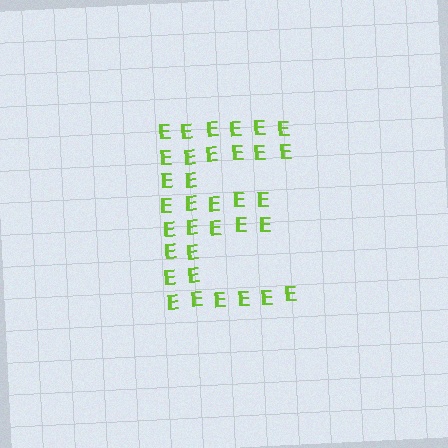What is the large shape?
The large shape is the letter E.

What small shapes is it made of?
It is made of small letter E's.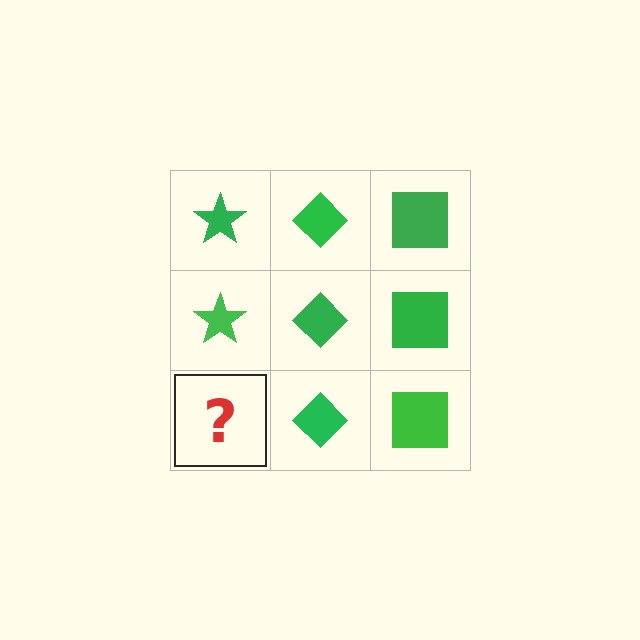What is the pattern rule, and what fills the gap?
The rule is that each column has a consistent shape. The gap should be filled with a green star.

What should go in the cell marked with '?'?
The missing cell should contain a green star.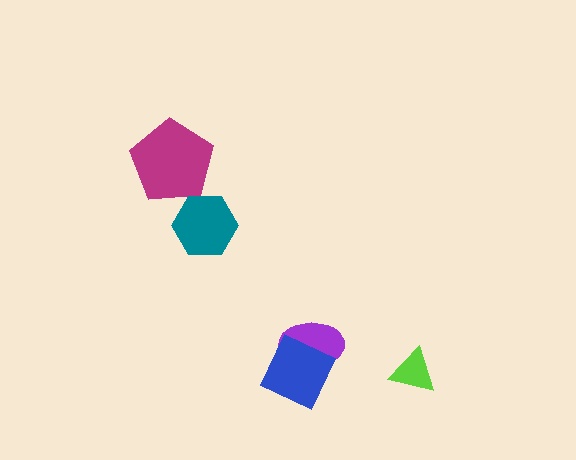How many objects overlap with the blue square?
1 object overlaps with the blue square.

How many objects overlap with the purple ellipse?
1 object overlaps with the purple ellipse.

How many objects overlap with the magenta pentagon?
0 objects overlap with the magenta pentagon.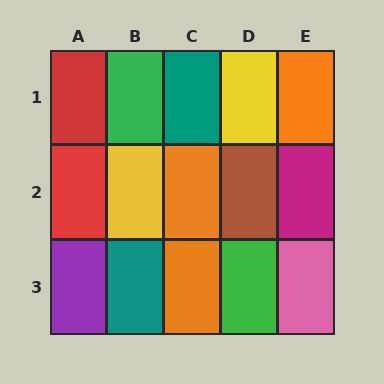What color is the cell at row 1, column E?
Orange.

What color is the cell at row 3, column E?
Pink.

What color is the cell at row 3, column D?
Green.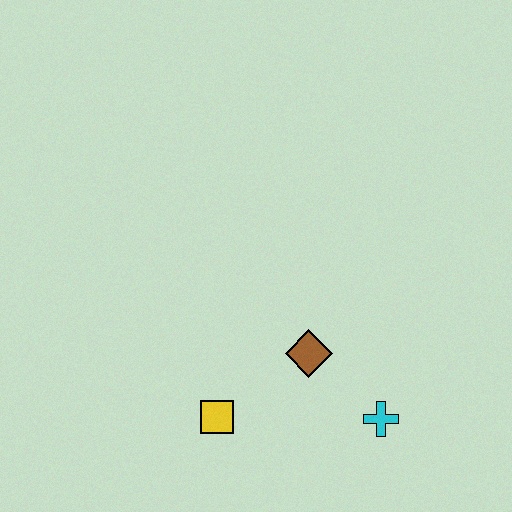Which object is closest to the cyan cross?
The brown diamond is closest to the cyan cross.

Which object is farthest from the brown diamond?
The yellow square is farthest from the brown diamond.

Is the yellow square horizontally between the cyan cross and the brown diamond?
No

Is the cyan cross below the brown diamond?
Yes